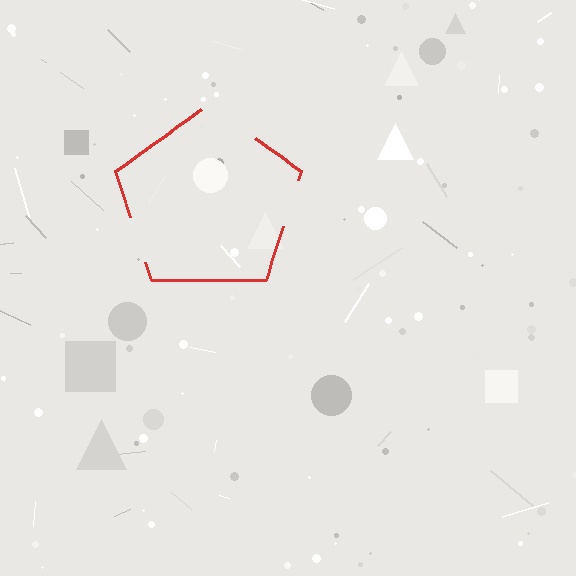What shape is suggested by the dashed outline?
The dashed outline suggests a pentagon.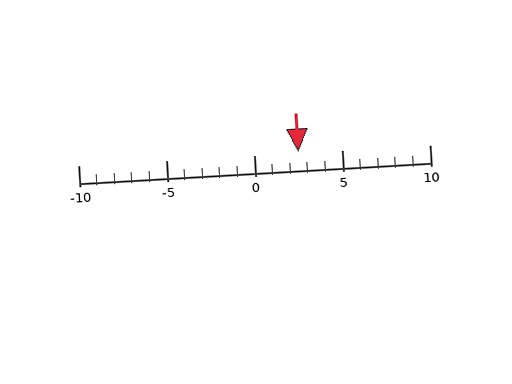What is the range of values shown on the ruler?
The ruler shows values from -10 to 10.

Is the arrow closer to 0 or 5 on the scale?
The arrow is closer to 5.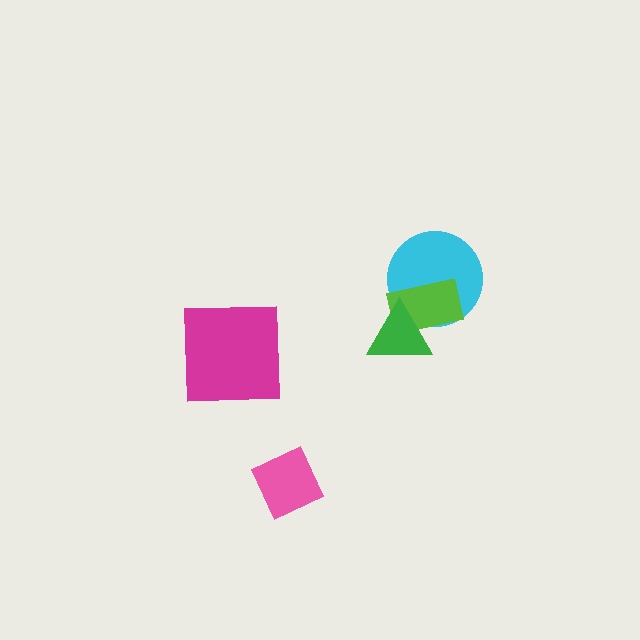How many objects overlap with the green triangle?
2 objects overlap with the green triangle.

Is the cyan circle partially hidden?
Yes, it is partially covered by another shape.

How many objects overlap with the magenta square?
0 objects overlap with the magenta square.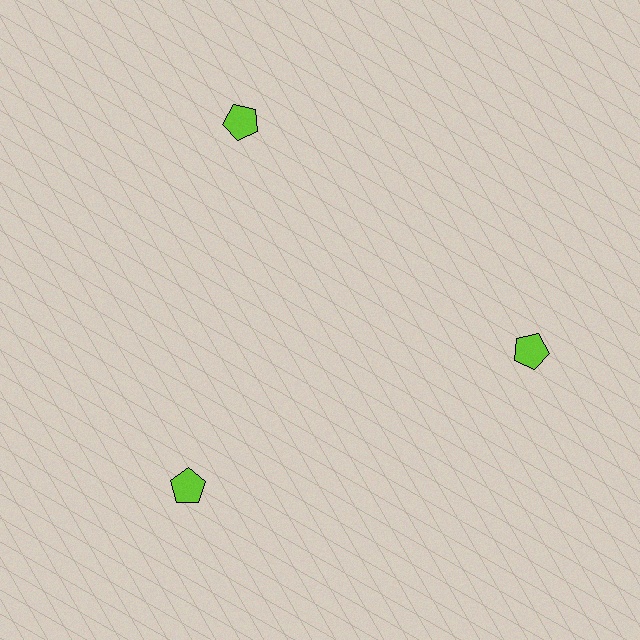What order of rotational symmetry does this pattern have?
This pattern has 3-fold rotational symmetry.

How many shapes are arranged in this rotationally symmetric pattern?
There are 3 shapes, arranged in 3 groups of 1.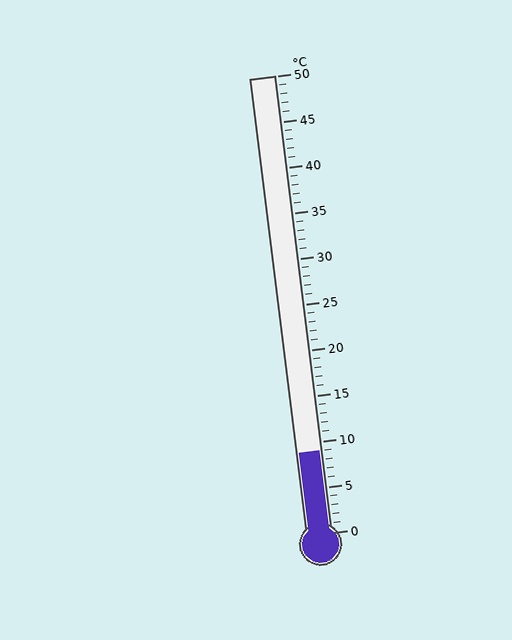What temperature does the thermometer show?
The thermometer shows approximately 9°C.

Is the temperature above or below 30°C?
The temperature is below 30°C.